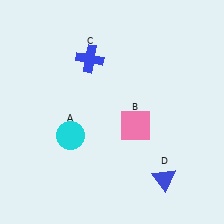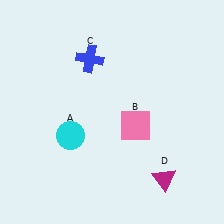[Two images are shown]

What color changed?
The triangle (D) changed from blue in Image 1 to magenta in Image 2.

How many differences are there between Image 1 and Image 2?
There is 1 difference between the two images.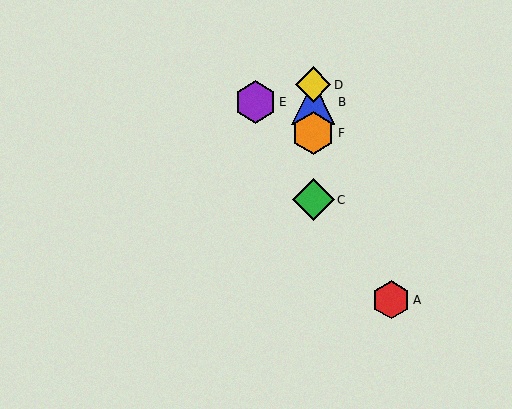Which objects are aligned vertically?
Objects B, C, D, F are aligned vertically.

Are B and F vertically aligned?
Yes, both are at x≈313.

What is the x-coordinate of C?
Object C is at x≈313.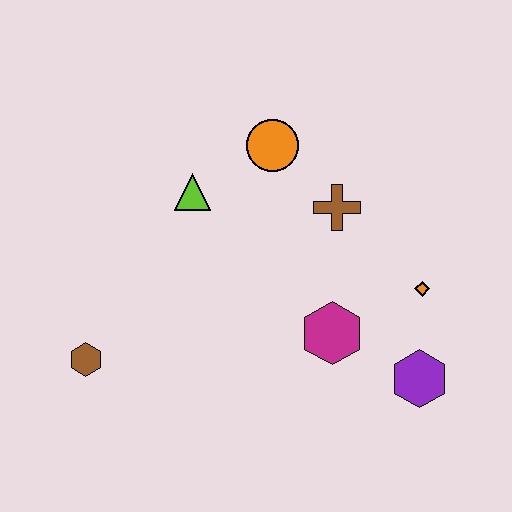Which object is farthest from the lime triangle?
The purple hexagon is farthest from the lime triangle.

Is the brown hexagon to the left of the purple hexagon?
Yes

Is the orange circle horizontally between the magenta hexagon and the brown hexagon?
Yes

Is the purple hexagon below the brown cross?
Yes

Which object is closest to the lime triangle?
The orange circle is closest to the lime triangle.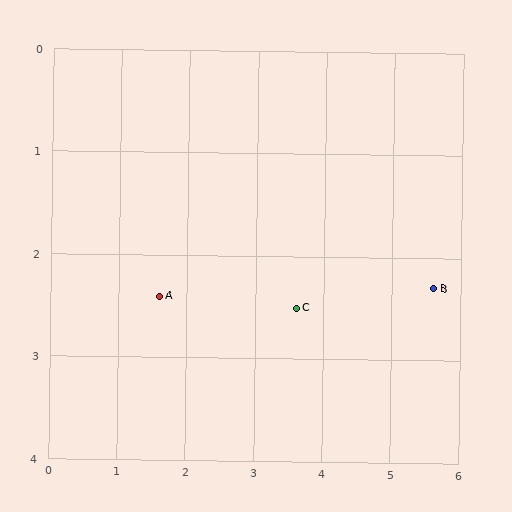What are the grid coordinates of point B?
Point B is at approximately (5.6, 2.3).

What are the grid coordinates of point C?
Point C is at approximately (3.6, 2.5).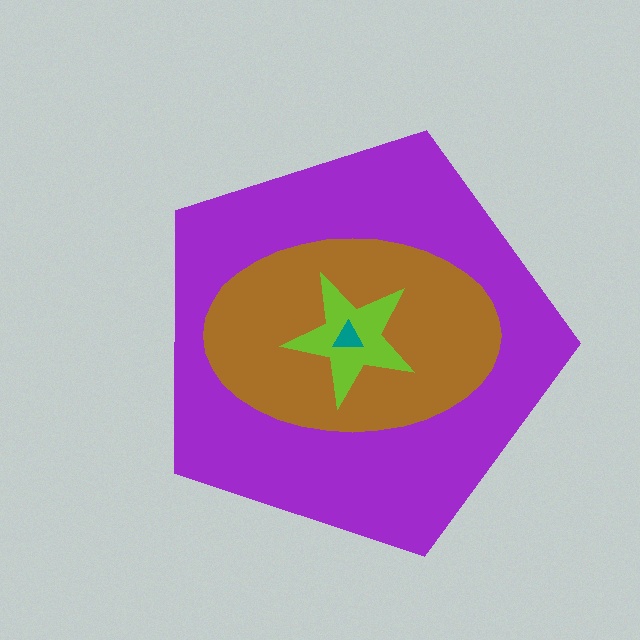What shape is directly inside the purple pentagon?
The brown ellipse.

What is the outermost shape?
The purple pentagon.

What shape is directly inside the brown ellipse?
The lime star.